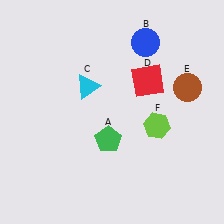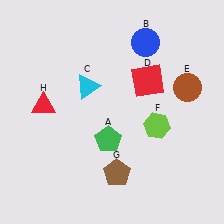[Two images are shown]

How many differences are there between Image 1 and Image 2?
There are 2 differences between the two images.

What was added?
A brown pentagon (G), a red triangle (H) were added in Image 2.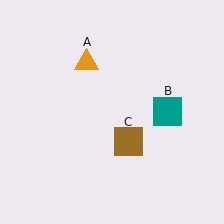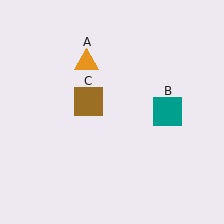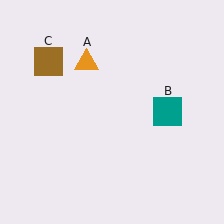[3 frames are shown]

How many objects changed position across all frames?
1 object changed position: brown square (object C).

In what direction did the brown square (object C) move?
The brown square (object C) moved up and to the left.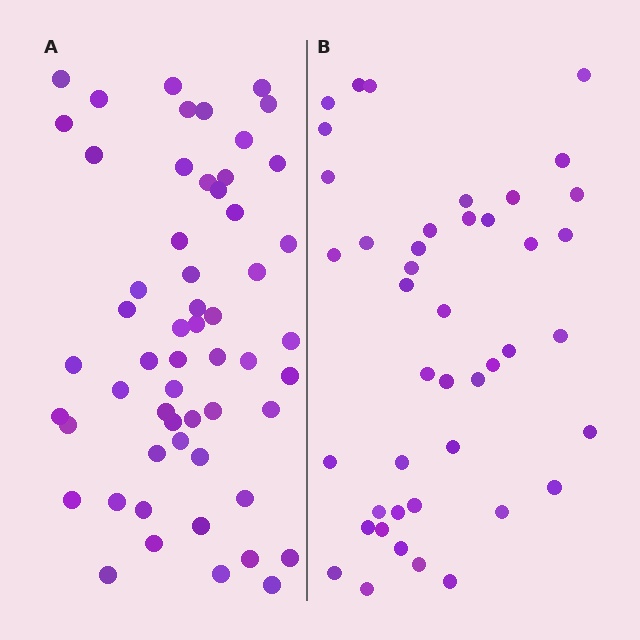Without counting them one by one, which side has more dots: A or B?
Region A (the left region) has more dots.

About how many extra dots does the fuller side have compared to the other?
Region A has approximately 15 more dots than region B.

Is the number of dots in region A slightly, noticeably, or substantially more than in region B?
Region A has noticeably more, but not dramatically so. The ratio is roughly 1.3 to 1.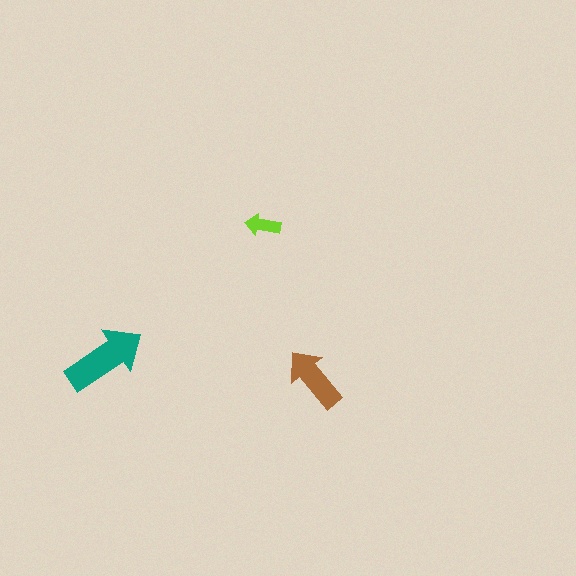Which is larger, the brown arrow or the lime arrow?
The brown one.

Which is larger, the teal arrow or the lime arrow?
The teal one.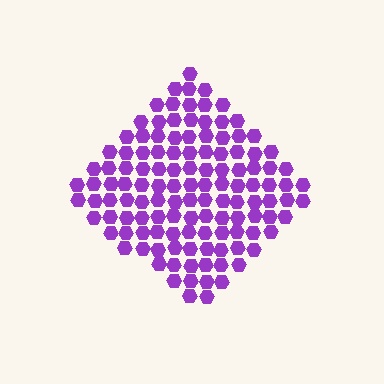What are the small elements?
The small elements are hexagons.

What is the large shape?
The large shape is a diamond.